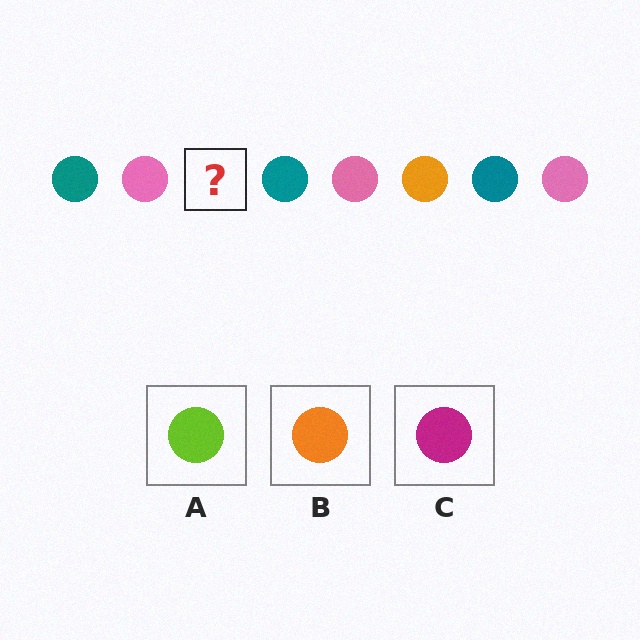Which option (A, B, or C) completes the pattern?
B.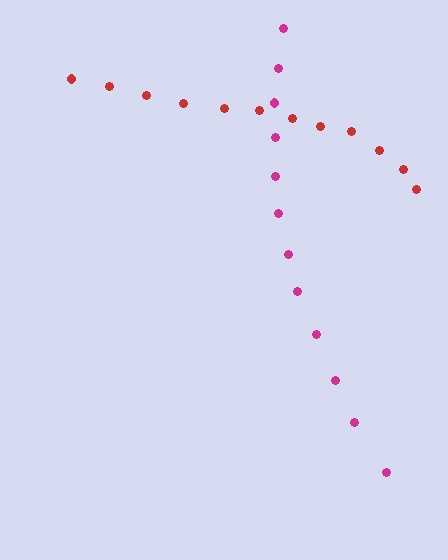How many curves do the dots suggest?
There are 2 distinct paths.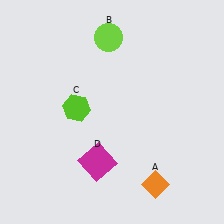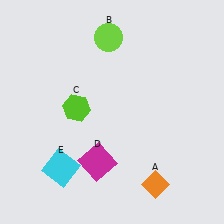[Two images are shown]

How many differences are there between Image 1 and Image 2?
There is 1 difference between the two images.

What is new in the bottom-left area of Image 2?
A cyan square (E) was added in the bottom-left area of Image 2.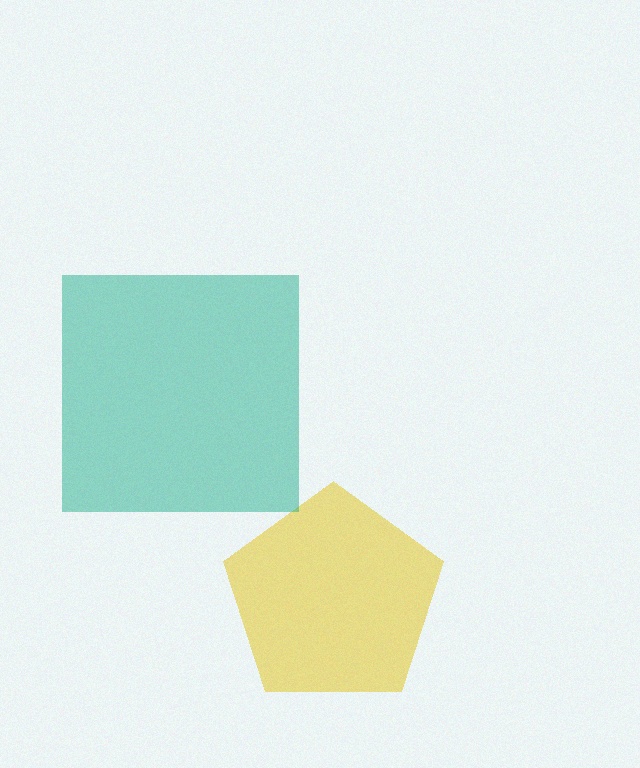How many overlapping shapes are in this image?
There are 2 overlapping shapes in the image.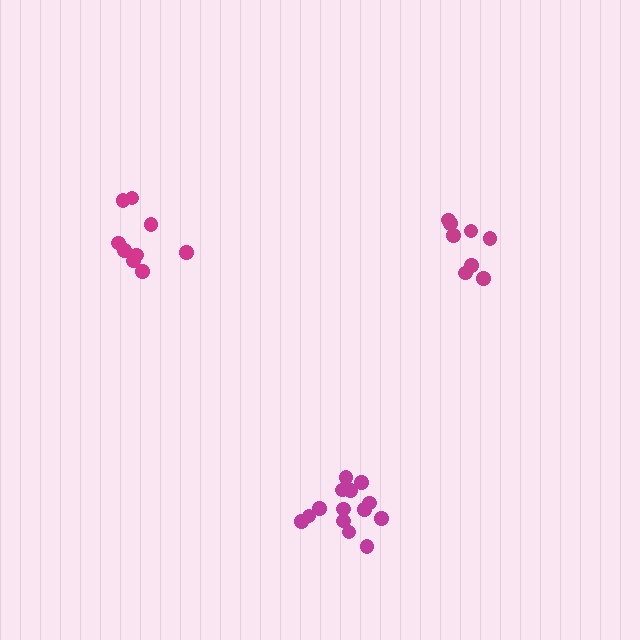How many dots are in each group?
Group 1: 14 dots, Group 2: 9 dots, Group 3: 8 dots (31 total).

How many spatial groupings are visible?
There are 3 spatial groupings.